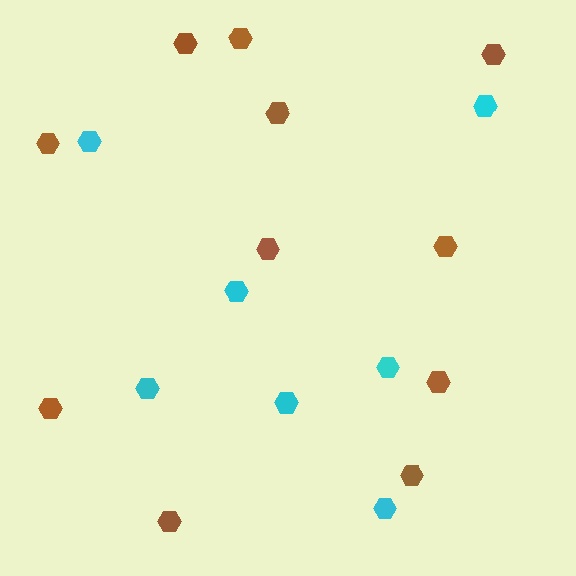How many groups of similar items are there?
There are 2 groups: one group of brown hexagons (11) and one group of cyan hexagons (7).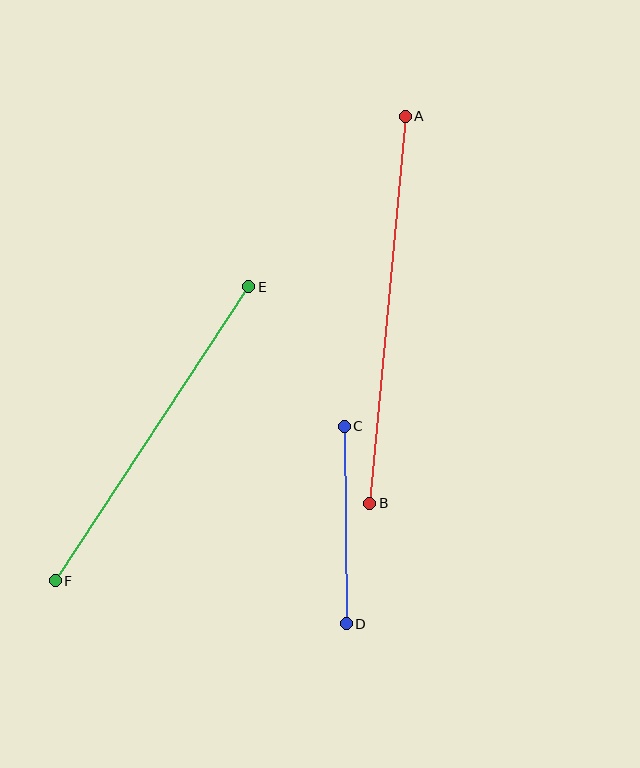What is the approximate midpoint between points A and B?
The midpoint is at approximately (388, 310) pixels.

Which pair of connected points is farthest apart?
Points A and B are farthest apart.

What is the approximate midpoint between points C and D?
The midpoint is at approximately (345, 525) pixels.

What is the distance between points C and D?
The distance is approximately 197 pixels.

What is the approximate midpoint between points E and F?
The midpoint is at approximately (152, 434) pixels.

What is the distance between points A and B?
The distance is approximately 389 pixels.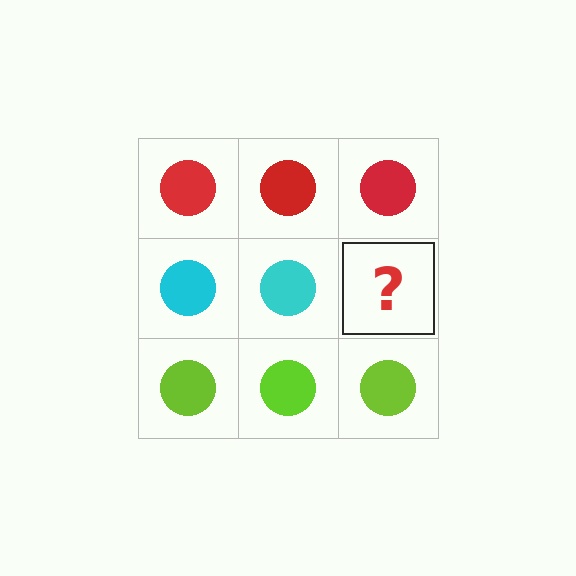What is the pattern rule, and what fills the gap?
The rule is that each row has a consistent color. The gap should be filled with a cyan circle.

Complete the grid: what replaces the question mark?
The question mark should be replaced with a cyan circle.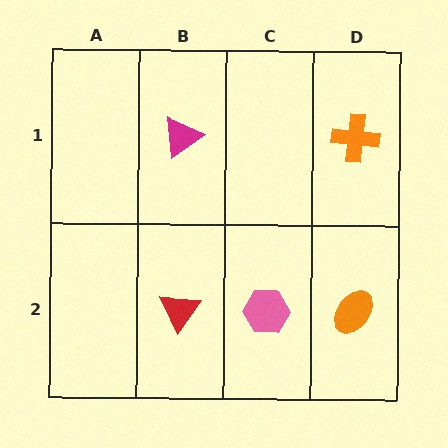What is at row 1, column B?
A magenta triangle.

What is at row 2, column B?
A red triangle.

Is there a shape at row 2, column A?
No, that cell is empty.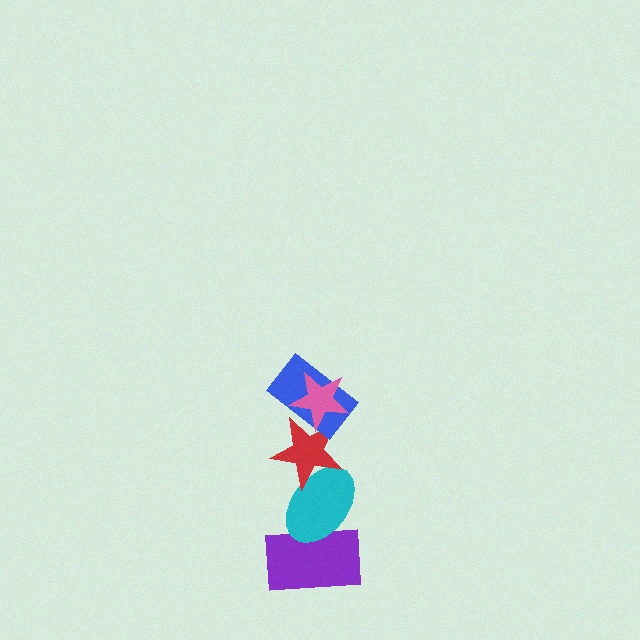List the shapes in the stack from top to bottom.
From top to bottom: the pink star, the blue rectangle, the red star, the cyan ellipse, the purple rectangle.